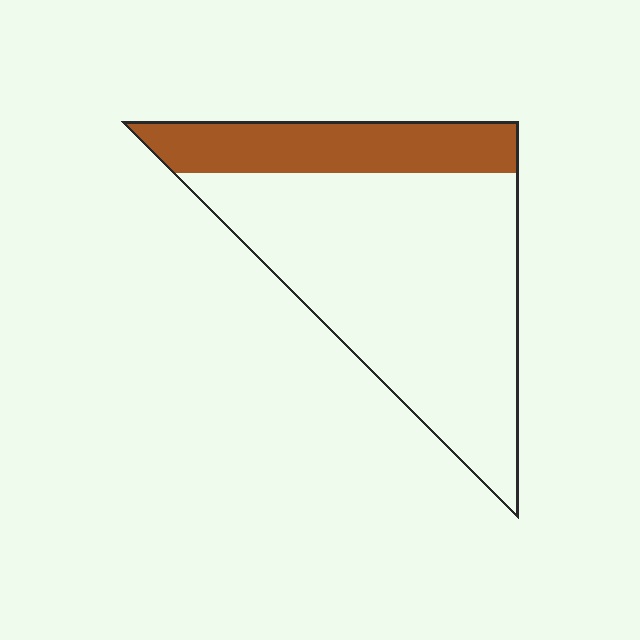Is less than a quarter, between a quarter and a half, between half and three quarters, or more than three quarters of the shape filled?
Less than a quarter.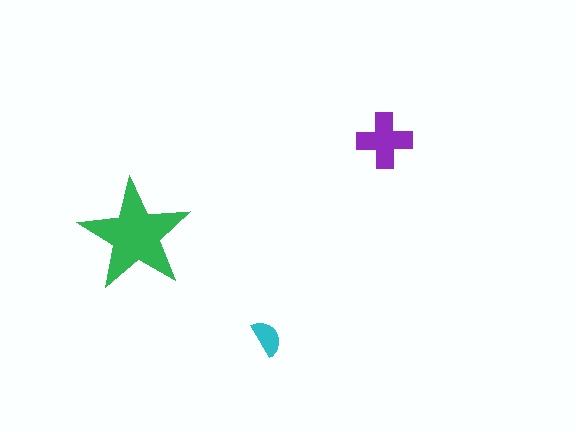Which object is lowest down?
The cyan semicircle is bottommost.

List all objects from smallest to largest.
The cyan semicircle, the purple cross, the green star.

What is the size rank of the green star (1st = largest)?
1st.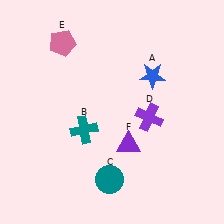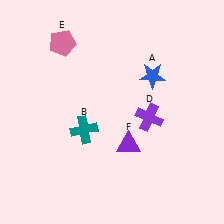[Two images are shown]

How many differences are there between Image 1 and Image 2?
There is 1 difference between the two images.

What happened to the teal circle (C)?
The teal circle (C) was removed in Image 2. It was in the bottom-left area of Image 1.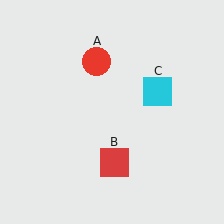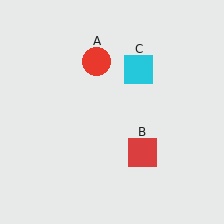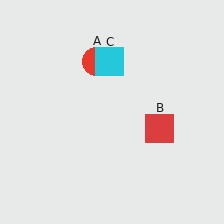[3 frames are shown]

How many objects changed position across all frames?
2 objects changed position: red square (object B), cyan square (object C).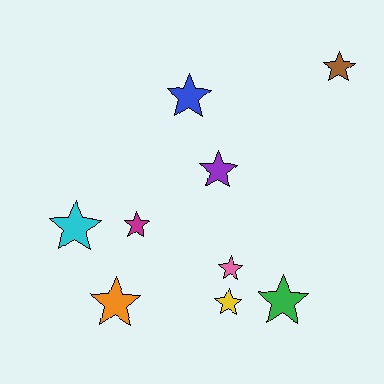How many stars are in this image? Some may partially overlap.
There are 9 stars.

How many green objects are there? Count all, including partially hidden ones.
There is 1 green object.